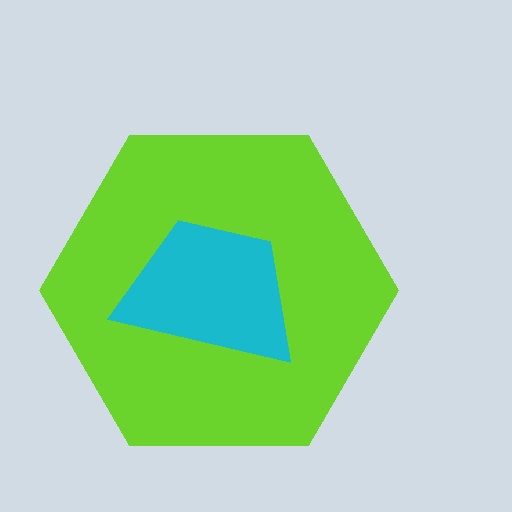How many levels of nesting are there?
2.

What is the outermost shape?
The lime hexagon.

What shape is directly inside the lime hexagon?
The cyan trapezoid.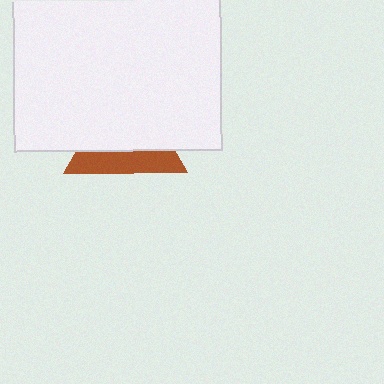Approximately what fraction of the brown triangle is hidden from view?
Roughly 64% of the brown triangle is hidden behind the white square.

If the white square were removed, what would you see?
You would see the complete brown triangle.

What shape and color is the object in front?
The object in front is a white square.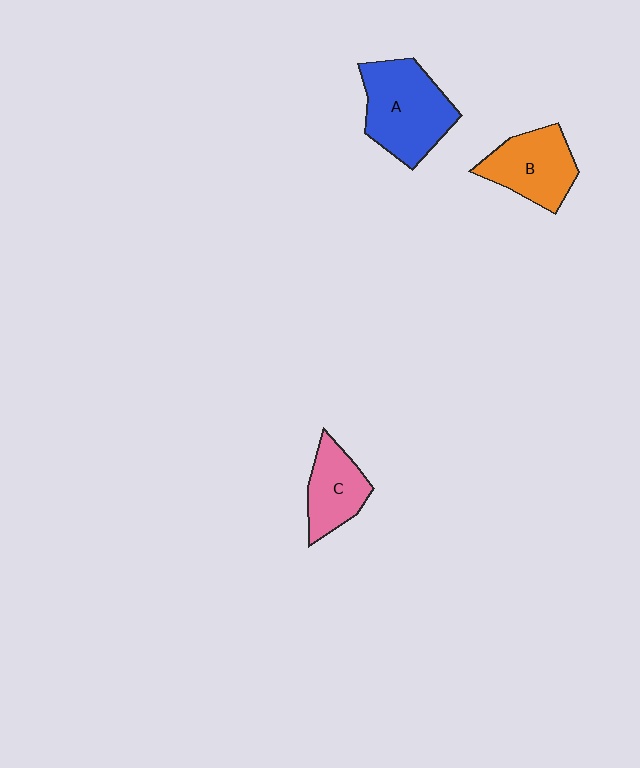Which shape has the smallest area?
Shape C (pink).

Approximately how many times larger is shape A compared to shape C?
Approximately 1.6 times.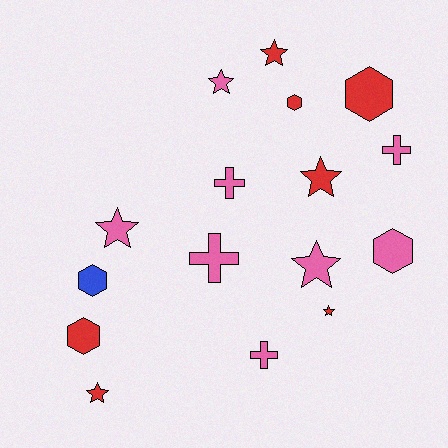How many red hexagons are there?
There are 3 red hexagons.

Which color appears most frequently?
Pink, with 8 objects.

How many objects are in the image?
There are 16 objects.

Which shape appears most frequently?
Star, with 7 objects.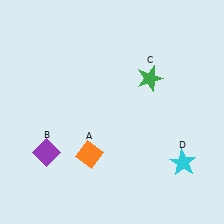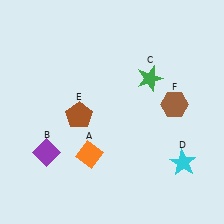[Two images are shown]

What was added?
A brown pentagon (E), a brown hexagon (F) were added in Image 2.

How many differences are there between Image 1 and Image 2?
There are 2 differences between the two images.